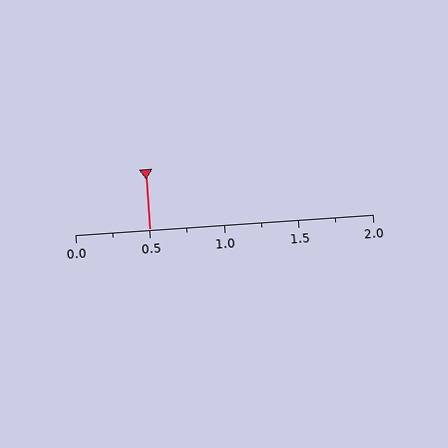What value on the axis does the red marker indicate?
The marker indicates approximately 0.5.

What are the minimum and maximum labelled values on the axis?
The axis runs from 0.0 to 2.0.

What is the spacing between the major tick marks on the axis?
The major ticks are spaced 0.5 apart.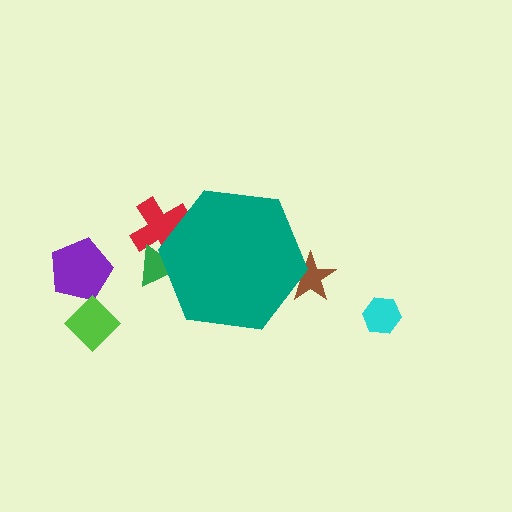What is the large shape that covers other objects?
A teal hexagon.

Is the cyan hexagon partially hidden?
No, the cyan hexagon is fully visible.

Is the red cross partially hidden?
Yes, the red cross is partially hidden behind the teal hexagon.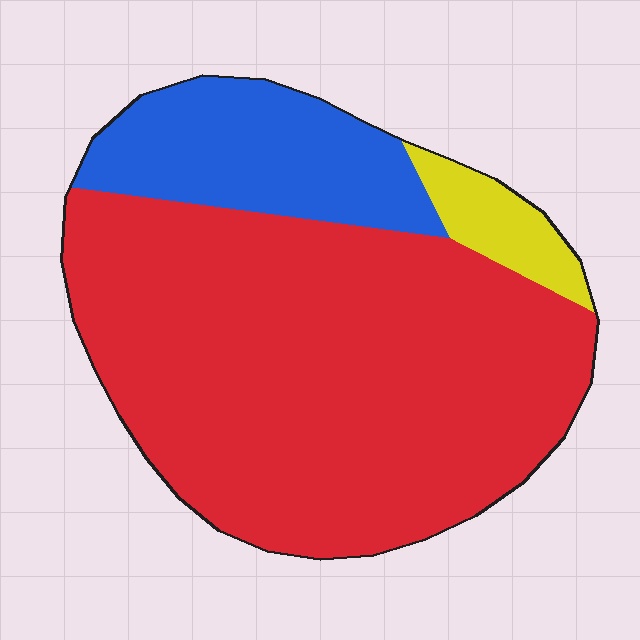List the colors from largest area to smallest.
From largest to smallest: red, blue, yellow.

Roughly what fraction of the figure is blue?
Blue takes up between a sixth and a third of the figure.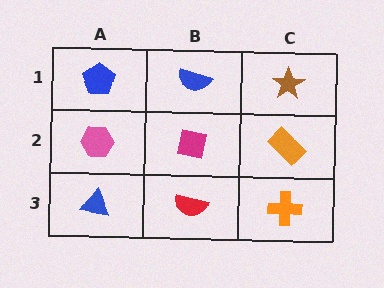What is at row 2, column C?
An orange rectangle.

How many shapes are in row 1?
3 shapes.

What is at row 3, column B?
A red semicircle.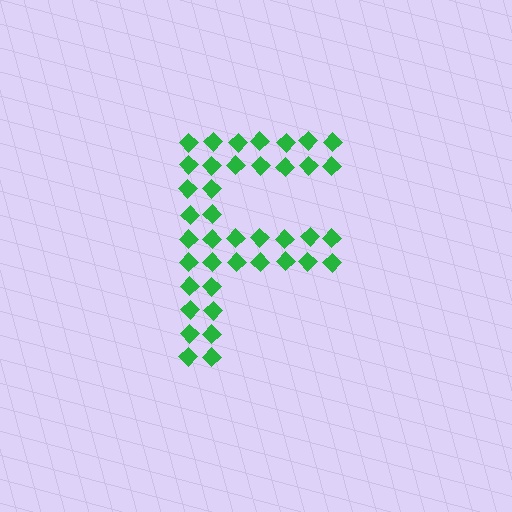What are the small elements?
The small elements are diamonds.